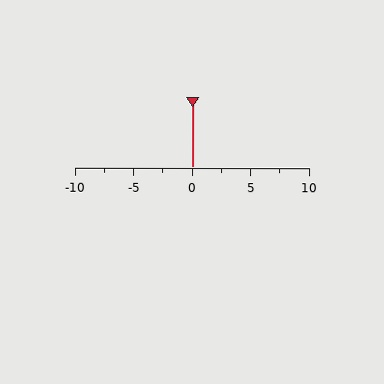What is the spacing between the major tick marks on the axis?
The major ticks are spaced 5 apart.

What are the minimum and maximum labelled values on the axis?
The axis runs from -10 to 10.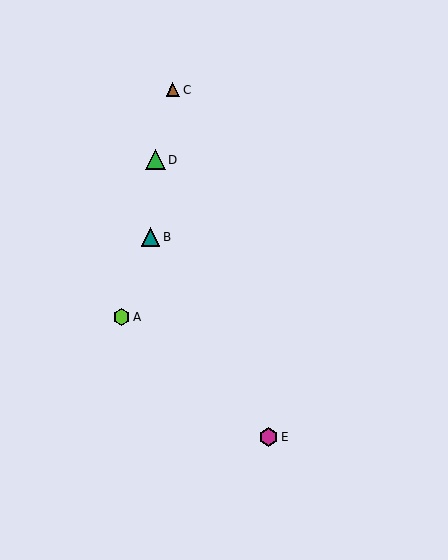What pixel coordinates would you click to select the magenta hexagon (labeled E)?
Click at (269, 437) to select the magenta hexagon E.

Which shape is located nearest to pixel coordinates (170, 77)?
The brown triangle (labeled C) at (173, 90) is nearest to that location.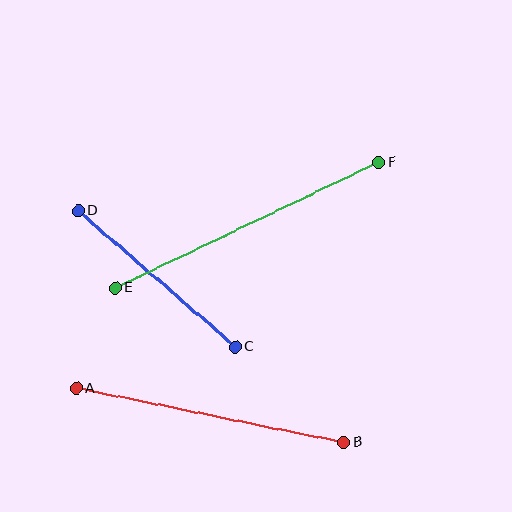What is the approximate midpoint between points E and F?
The midpoint is at approximately (247, 225) pixels.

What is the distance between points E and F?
The distance is approximately 292 pixels.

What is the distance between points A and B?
The distance is approximately 272 pixels.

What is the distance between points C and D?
The distance is approximately 208 pixels.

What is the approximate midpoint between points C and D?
The midpoint is at approximately (157, 279) pixels.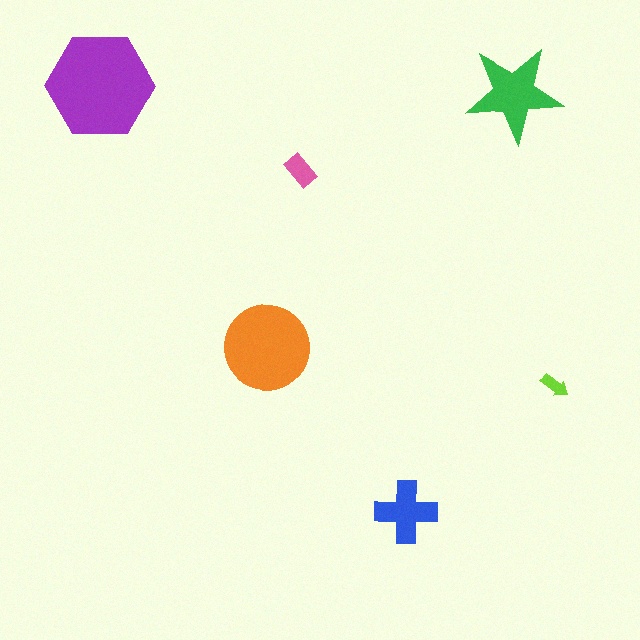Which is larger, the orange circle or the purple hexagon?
The purple hexagon.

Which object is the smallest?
The lime arrow.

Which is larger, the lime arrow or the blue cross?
The blue cross.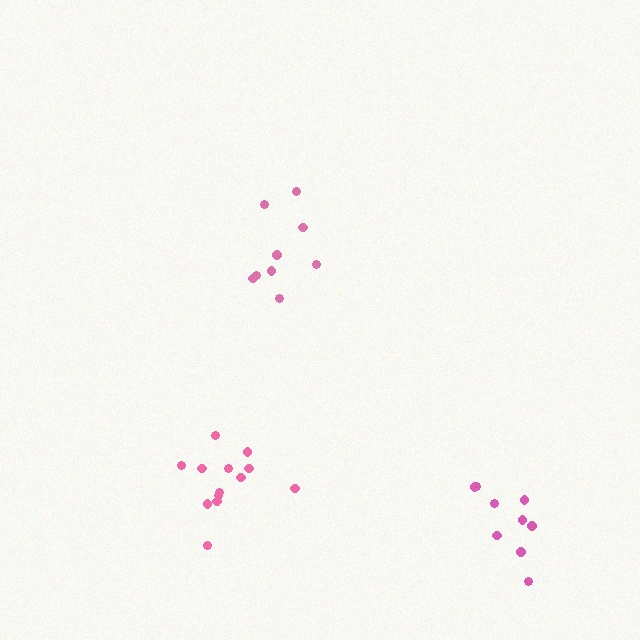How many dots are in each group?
Group 1: 9 dots, Group 2: 9 dots, Group 3: 13 dots (31 total).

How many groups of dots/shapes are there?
There are 3 groups.